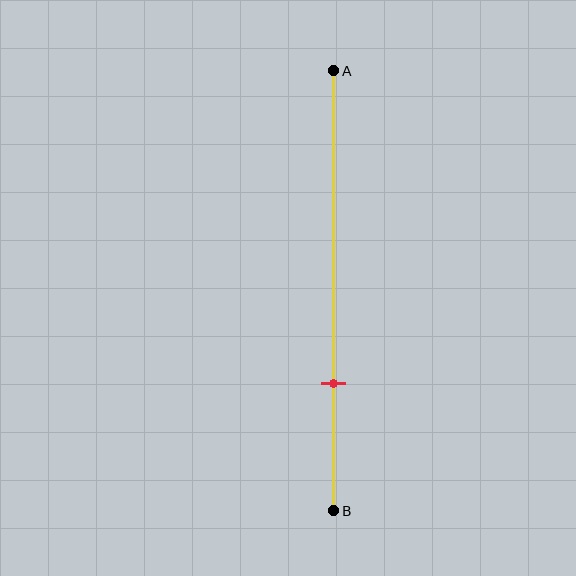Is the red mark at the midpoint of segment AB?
No, the mark is at about 70% from A, not at the 50% midpoint.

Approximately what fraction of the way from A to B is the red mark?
The red mark is approximately 70% of the way from A to B.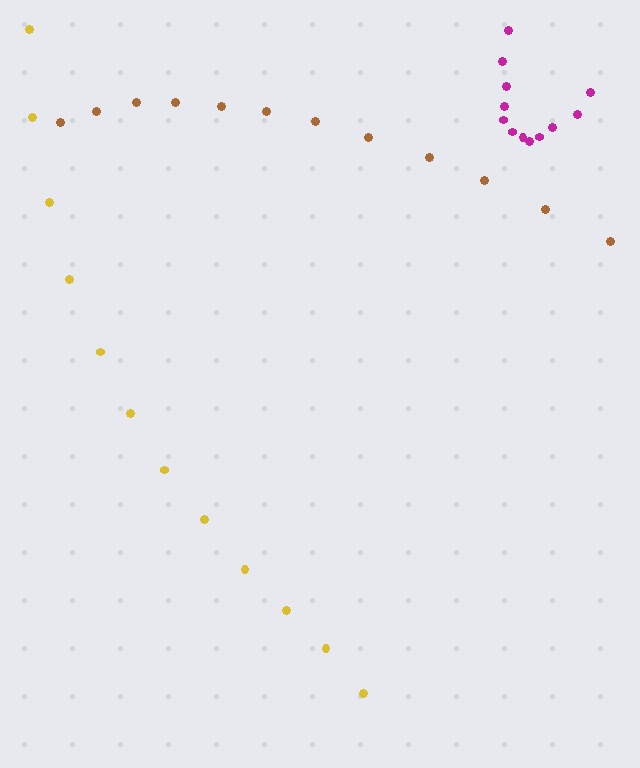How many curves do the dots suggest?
There are 3 distinct paths.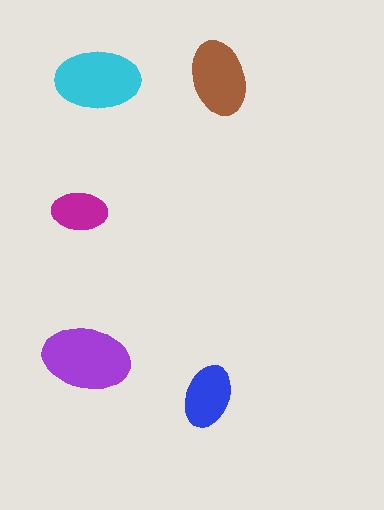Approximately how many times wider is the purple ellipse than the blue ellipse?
About 1.5 times wider.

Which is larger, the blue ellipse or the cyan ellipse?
The cyan one.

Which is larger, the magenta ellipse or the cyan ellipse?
The cyan one.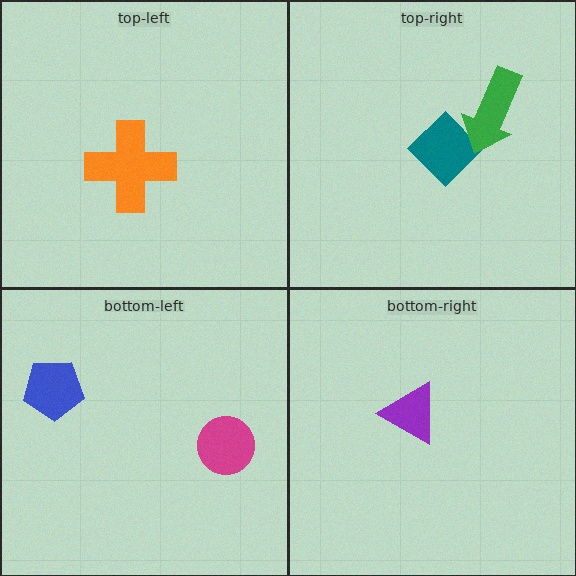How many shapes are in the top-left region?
1.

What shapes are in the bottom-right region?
The purple triangle.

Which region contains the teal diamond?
The top-right region.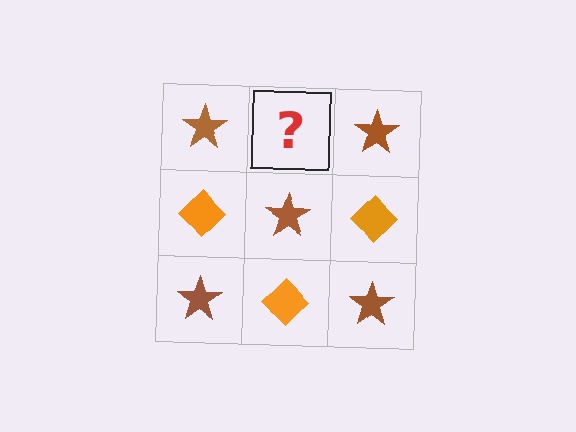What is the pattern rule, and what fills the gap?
The rule is that it alternates brown star and orange diamond in a checkerboard pattern. The gap should be filled with an orange diamond.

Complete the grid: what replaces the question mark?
The question mark should be replaced with an orange diamond.